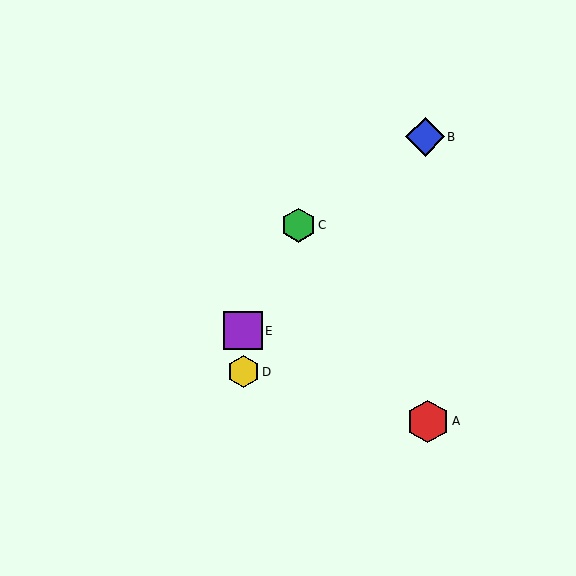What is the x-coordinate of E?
Object E is at x≈243.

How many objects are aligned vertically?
2 objects (D, E) are aligned vertically.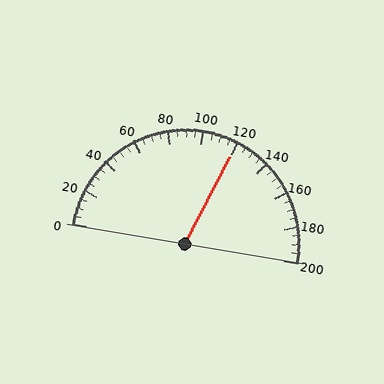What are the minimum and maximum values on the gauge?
The gauge ranges from 0 to 200.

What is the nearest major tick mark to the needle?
The nearest major tick mark is 120.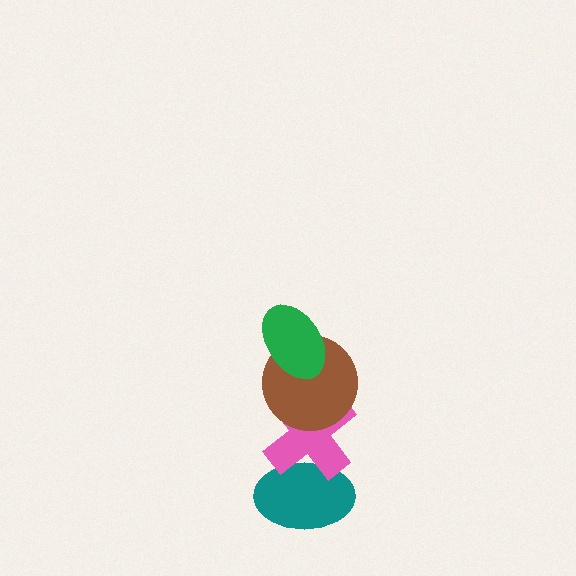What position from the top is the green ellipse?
The green ellipse is 1st from the top.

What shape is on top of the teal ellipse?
The pink cross is on top of the teal ellipse.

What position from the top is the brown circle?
The brown circle is 2nd from the top.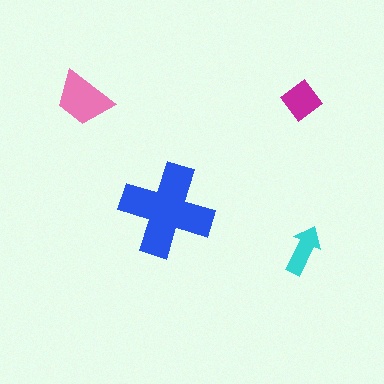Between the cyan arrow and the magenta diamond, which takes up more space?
The magenta diamond.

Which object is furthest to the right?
The cyan arrow is rightmost.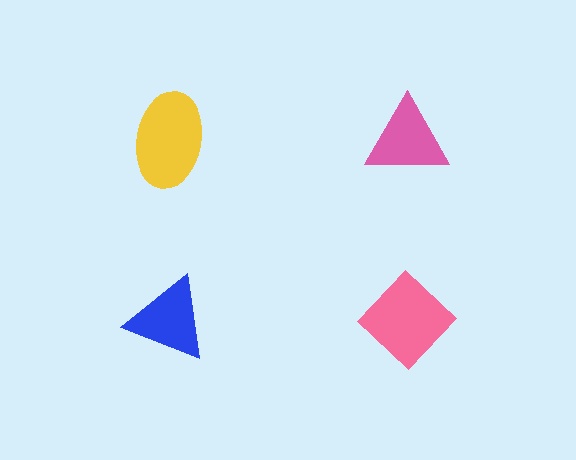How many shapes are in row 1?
2 shapes.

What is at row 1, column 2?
A pink triangle.